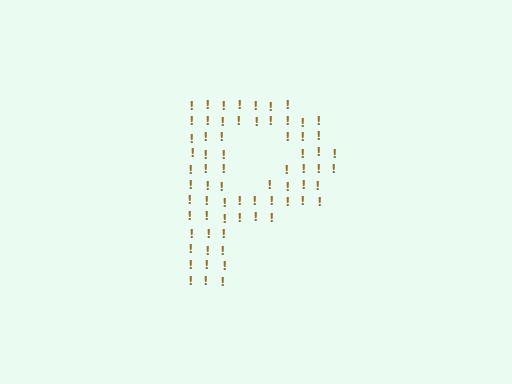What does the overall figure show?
The overall figure shows the letter P.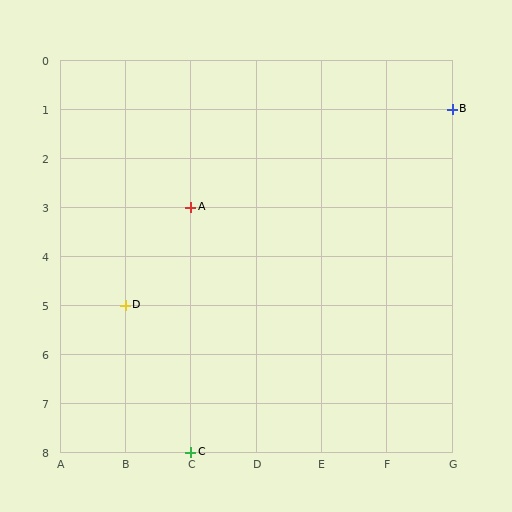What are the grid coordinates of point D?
Point D is at grid coordinates (B, 5).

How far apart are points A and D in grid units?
Points A and D are 1 column and 2 rows apart (about 2.2 grid units diagonally).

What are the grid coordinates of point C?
Point C is at grid coordinates (C, 8).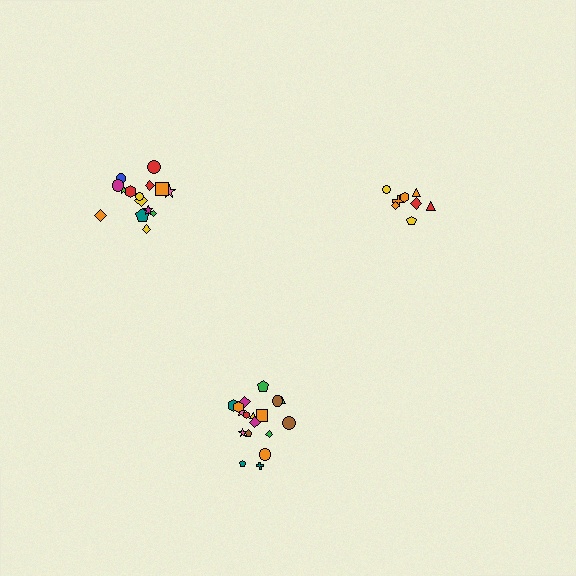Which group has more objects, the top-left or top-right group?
The top-left group.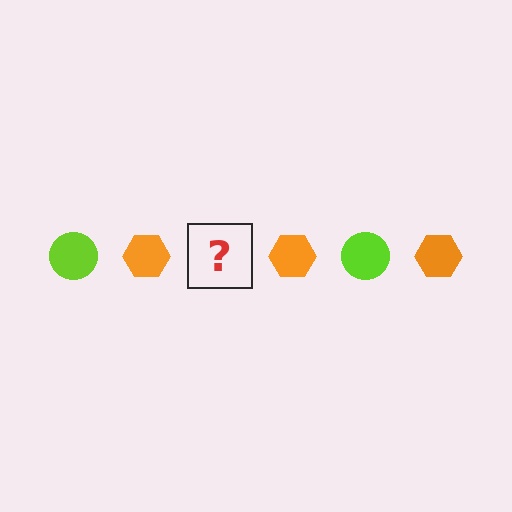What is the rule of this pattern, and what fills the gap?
The rule is that the pattern alternates between lime circle and orange hexagon. The gap should be filled with a lime circle.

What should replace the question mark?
The question mark should be replaced with a lime circle.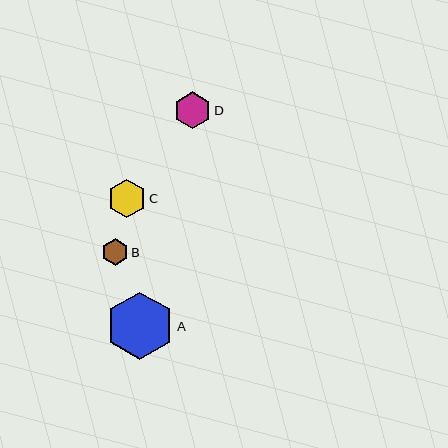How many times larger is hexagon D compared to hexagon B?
Hexagon D is approximately 1.4 times the size of hexagon B.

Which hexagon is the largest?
Hexagon A is the largest with a size of approximately 67 pixels.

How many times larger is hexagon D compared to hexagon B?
Hexagon D is approximately 1.4 times the size of hexagon B.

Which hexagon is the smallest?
Hexagon B is the smallest with a size of approximately 26 pixels.